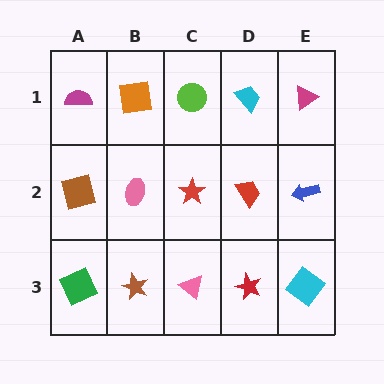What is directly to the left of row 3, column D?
A pink triangle.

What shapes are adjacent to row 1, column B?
A pink ellipse (row 2, column B), a magenta semicircle (row 1, column A), a lime circle (row 1, column C).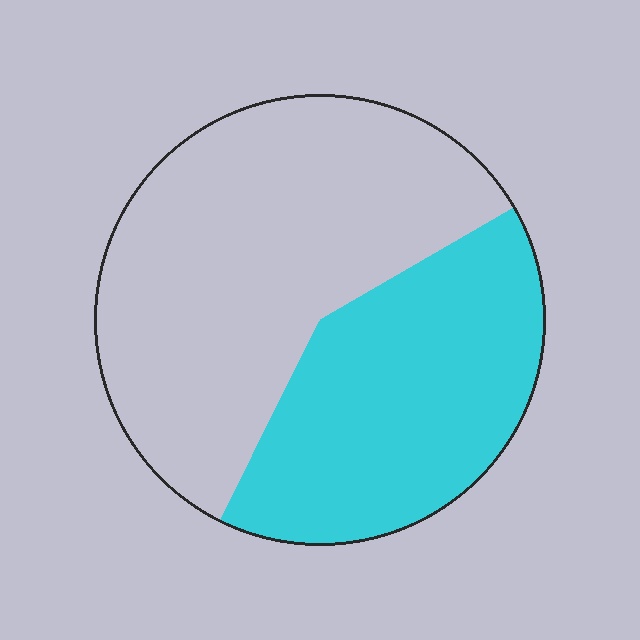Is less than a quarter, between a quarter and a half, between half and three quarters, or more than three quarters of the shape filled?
Between a quarter and a half.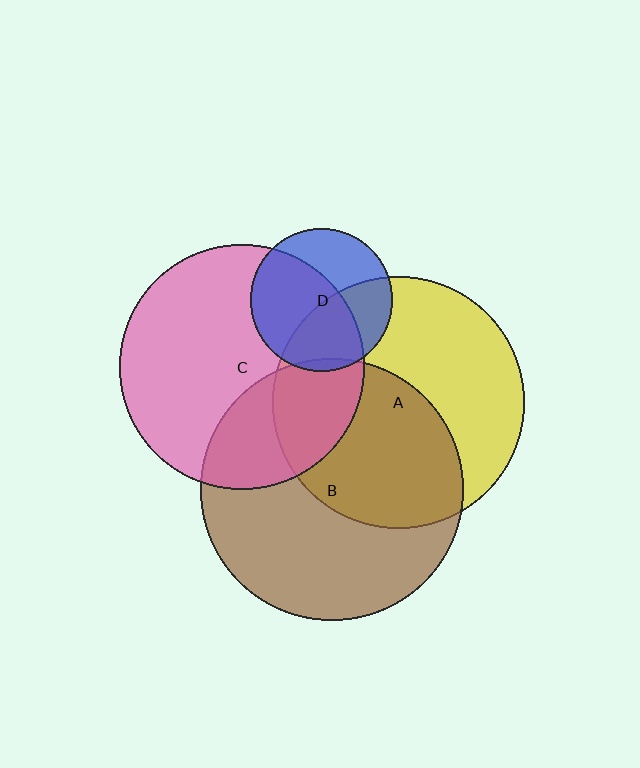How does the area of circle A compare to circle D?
Approximately 3.1 times.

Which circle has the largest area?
Circle B (brown).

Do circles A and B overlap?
Yes.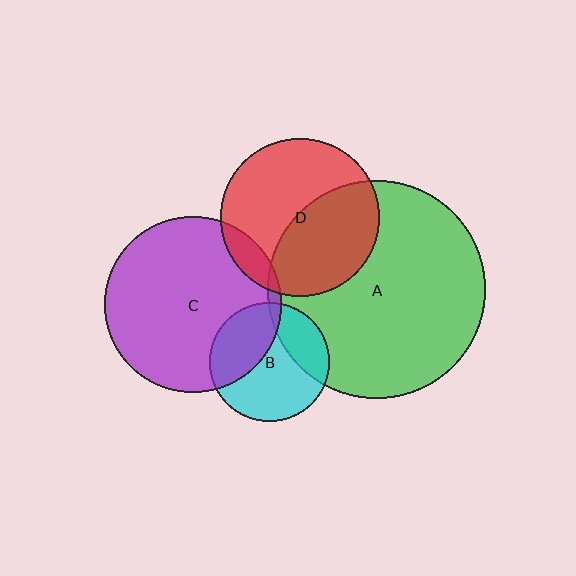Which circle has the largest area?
Circle A (green).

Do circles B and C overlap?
Yes.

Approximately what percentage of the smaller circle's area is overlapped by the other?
Approximately 35%.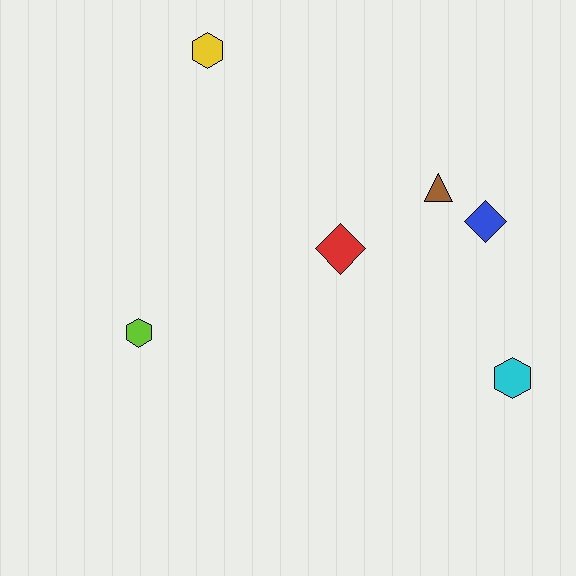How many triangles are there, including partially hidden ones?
There is 1 triangle.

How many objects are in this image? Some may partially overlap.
There are 6 objects.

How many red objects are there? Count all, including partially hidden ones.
There is 1 red object.